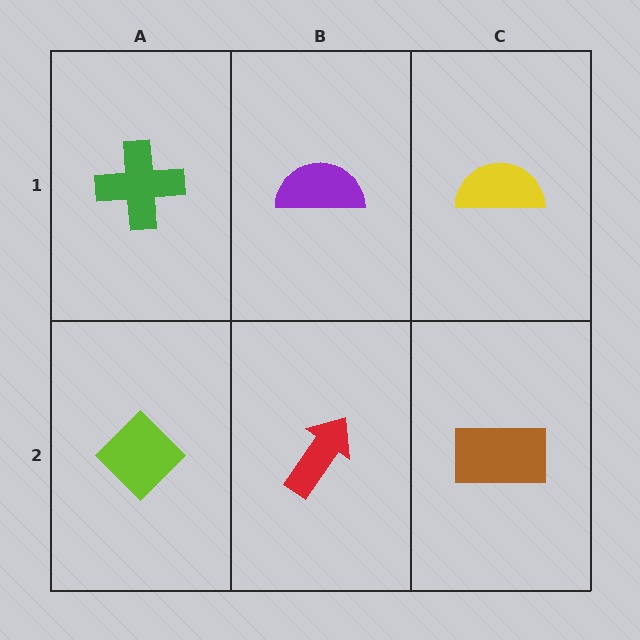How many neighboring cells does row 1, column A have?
2.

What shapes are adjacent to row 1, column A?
A lime diamond (row 2, column A), a purple semicircle (row 1, column B).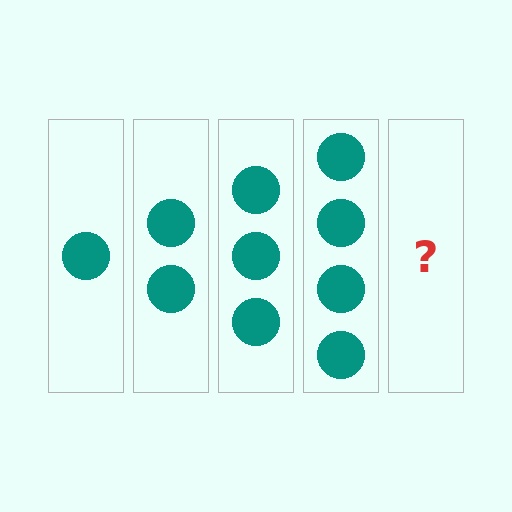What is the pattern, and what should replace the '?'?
The pattern is that each step adds one more circle. The '?' should be 5 circles.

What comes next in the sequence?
The next element should be 5 circles.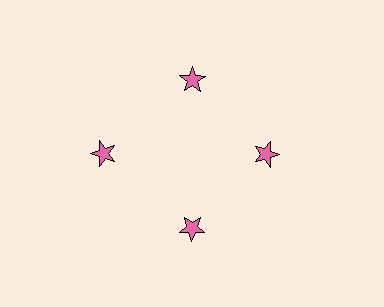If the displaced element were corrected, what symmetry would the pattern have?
It would have 4-fold rotational symmetry — the pattern would map onto itself every 90 degrees.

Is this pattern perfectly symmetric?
No. The 4 pink stars are arranged in a ring, but one element near the 9 o'clock position is pushed outward from the center, breaking the 4-fold rotational symmetry.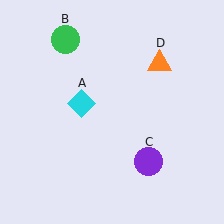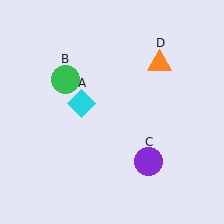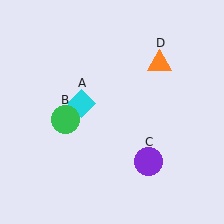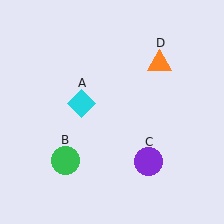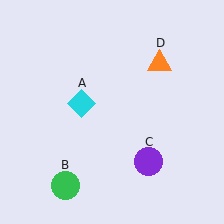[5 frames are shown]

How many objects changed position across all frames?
1 object changed position: green circle (object B).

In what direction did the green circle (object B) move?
The green circle (object B) moved down.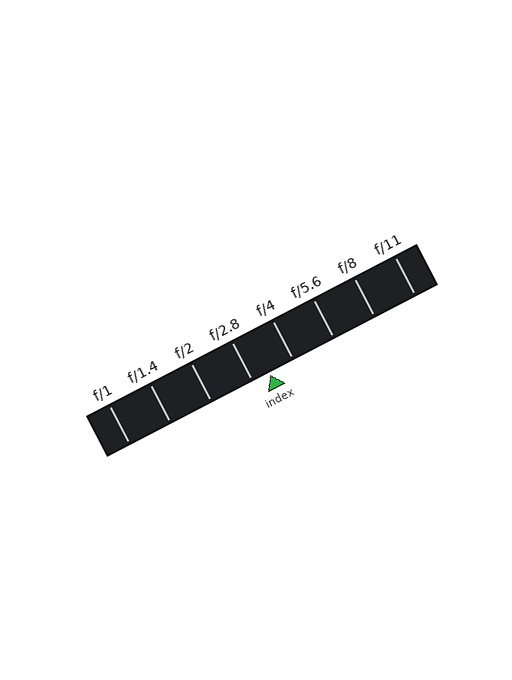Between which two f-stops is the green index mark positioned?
The index mark is between f/2.8 and f/4.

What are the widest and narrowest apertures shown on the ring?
The widest aperture shown is f/1 and the narrowest is f/11.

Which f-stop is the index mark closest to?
The index mark is closest to f/2.8.